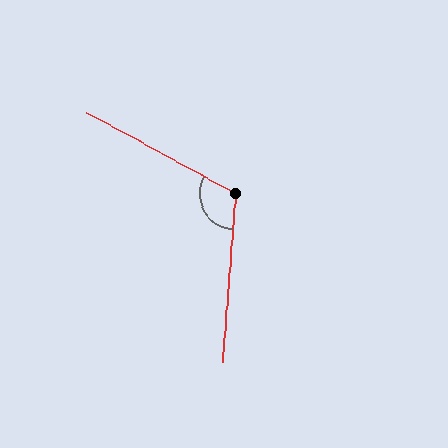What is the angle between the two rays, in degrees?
Approximately 114 degrees.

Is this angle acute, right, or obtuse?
It is obtuse.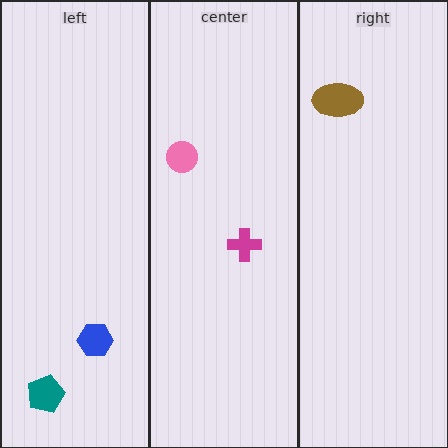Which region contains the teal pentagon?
The left region.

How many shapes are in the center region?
2.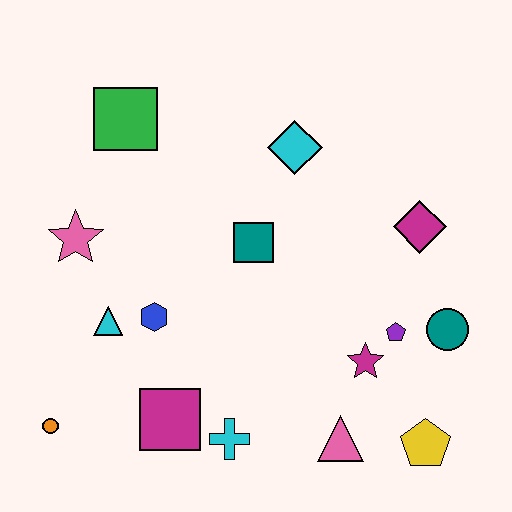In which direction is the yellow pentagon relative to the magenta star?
The yellow pentagon is below the magenta star.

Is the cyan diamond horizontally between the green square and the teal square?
No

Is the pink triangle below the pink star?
Yes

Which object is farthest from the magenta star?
The green square is farthest from the magenta star.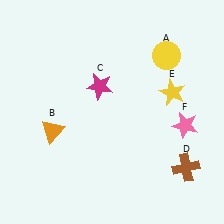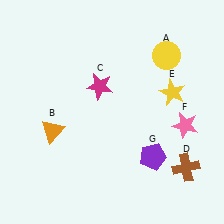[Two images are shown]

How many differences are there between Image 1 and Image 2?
There is 1 difference between the two images.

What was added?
A purple pentagon (G) was added in Image 2.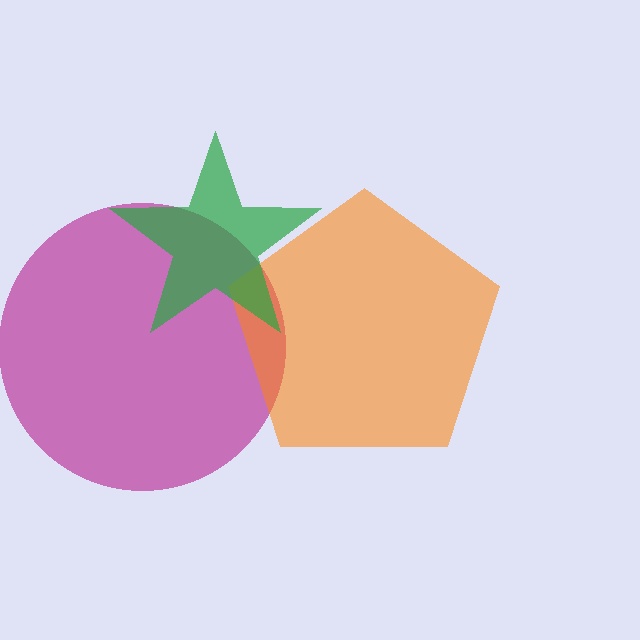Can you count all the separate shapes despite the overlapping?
Yes, there are 3 separate shapes.